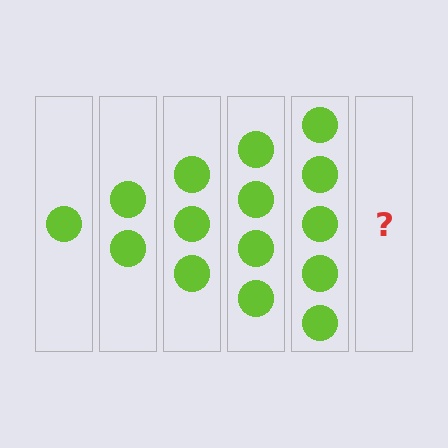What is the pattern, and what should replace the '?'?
The pattern is that each step adds one more circle. The '?' should be 6 circles.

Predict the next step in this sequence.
The next step is 6 circles.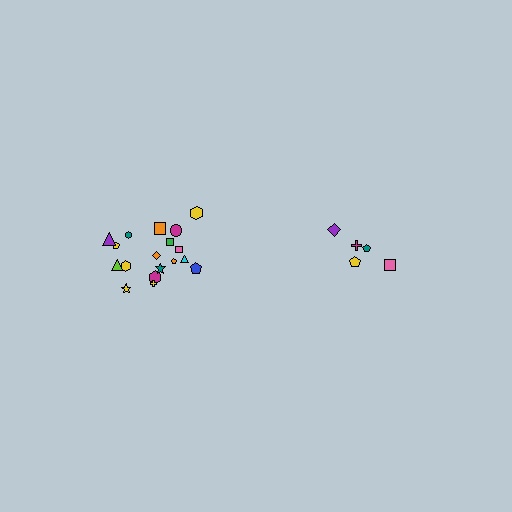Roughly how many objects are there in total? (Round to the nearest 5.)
Roughly 25 objects in total.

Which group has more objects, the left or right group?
The left group.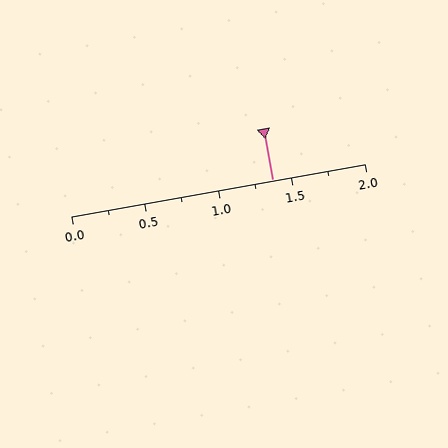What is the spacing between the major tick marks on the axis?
The major ticks are spaced 0.5 apart.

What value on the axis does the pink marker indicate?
The marker indicates approximately 1.38.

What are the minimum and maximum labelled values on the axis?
The axis runs from 0.0 to 2.0.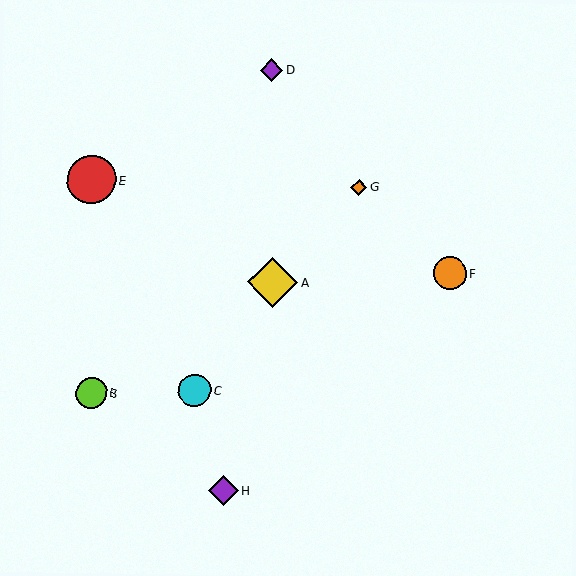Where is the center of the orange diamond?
The center of the orange diamond is at (359, 187).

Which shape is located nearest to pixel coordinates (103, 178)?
The red circle (labeled E) at (92, 180) is nearest to that location.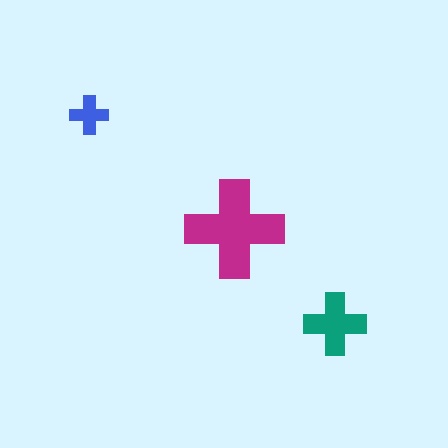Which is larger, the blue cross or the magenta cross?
The magenta one.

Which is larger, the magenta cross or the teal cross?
The magenta one.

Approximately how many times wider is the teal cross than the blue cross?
About 1.5 times wider.